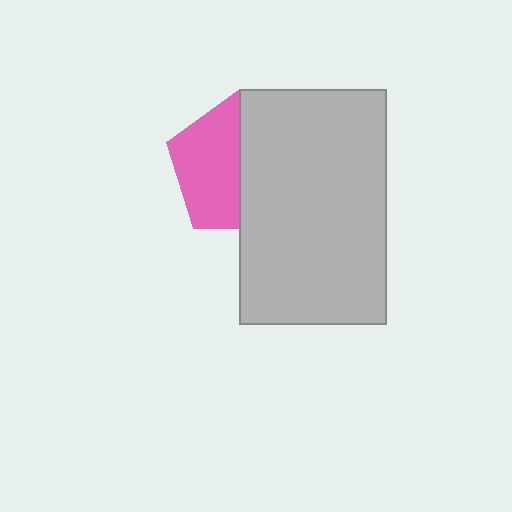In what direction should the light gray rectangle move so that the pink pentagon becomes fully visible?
The light gray rectangle should move right. That is the shortest direction to clear the overlap and leave the pink pentagon fully visible.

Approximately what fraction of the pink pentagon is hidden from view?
Roughly 50% of the pink pentagon is hidden behind the light gray rectangle.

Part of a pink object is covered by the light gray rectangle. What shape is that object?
It is a pentagon.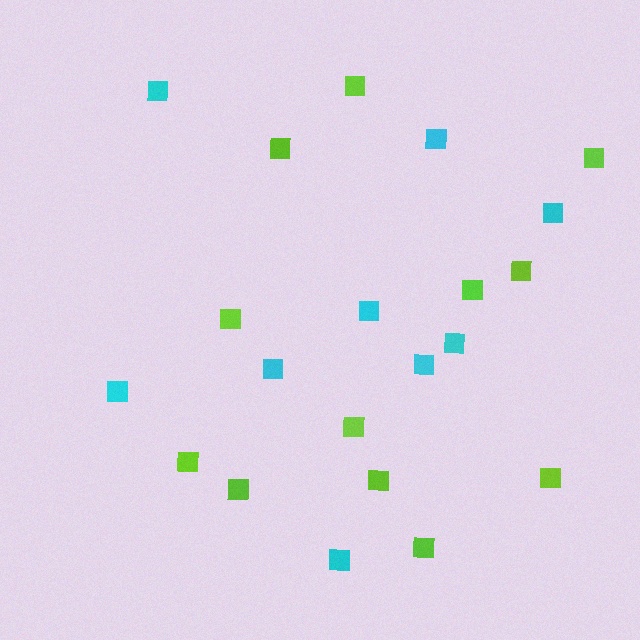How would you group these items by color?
There are 2 groups: one group of cyan squares (9) and one group of lime squares (12).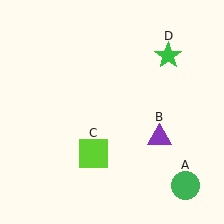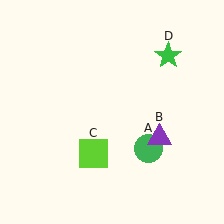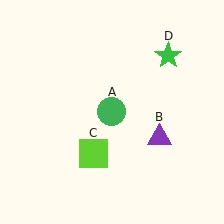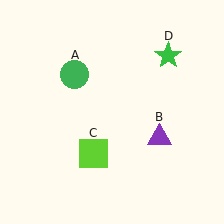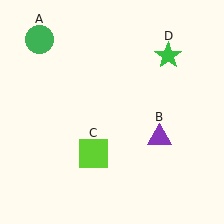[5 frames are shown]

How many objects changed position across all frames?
1 object changed position: green circle (object A).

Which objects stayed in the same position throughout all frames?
Purple triangle (object B) and lime square (object C) and green star (object D) remained stationary.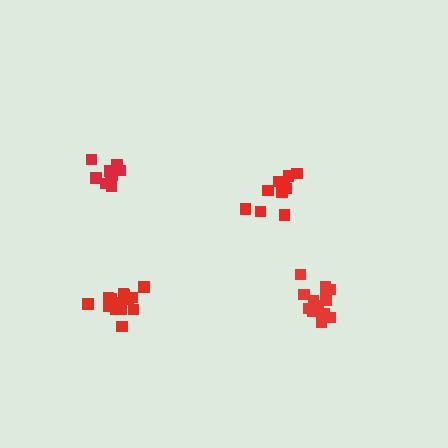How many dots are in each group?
Group 1: 14 dots, Group 2: 9 dots, Group 3: 14 dots, Group 4: 10 dots (47 total).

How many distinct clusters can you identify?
There are 4 distinct clusters.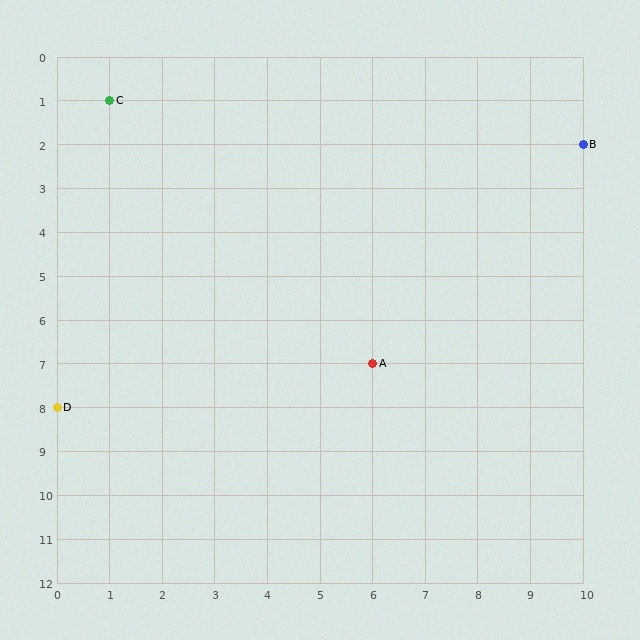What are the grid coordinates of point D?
Point D is at grid coordinates (0, 8).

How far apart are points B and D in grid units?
Points B and D are 10 columns and 6 rows apart (about 11.7 grid units diagonally).